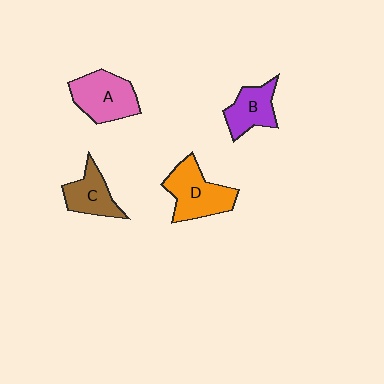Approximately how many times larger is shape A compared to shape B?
Approximately 1.3 times.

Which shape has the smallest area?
Shape C (brown).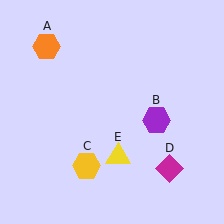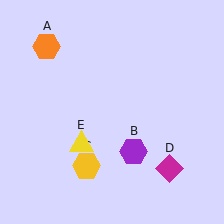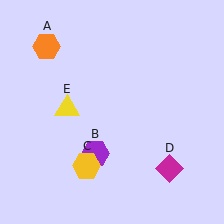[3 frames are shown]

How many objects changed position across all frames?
2 objects changed position: purple hexagon (object B), yellow triangle (object E).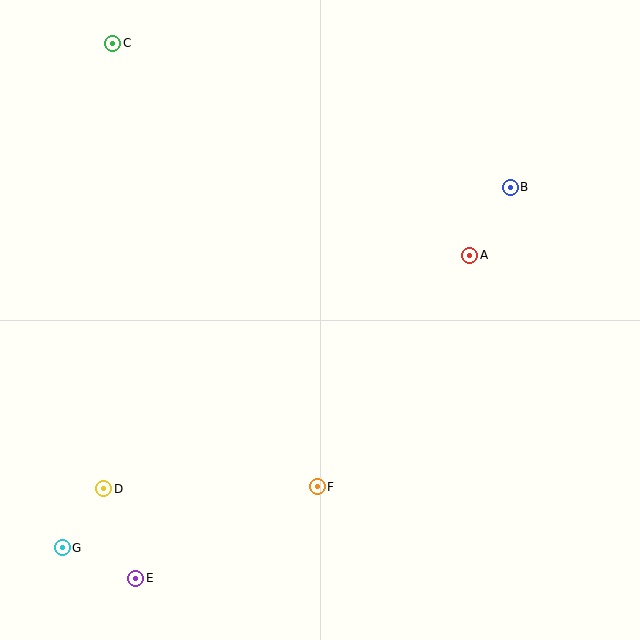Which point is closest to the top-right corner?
Point B is closest to the top-right corner.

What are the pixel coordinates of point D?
Point D is at (104, 489).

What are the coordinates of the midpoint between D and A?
The midpoint between D and A is at (287, 372).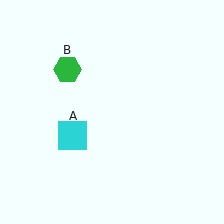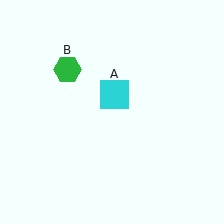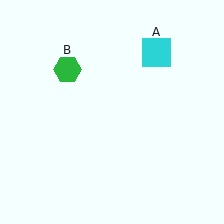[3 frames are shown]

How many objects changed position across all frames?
1 object changed position: cyan square (object A).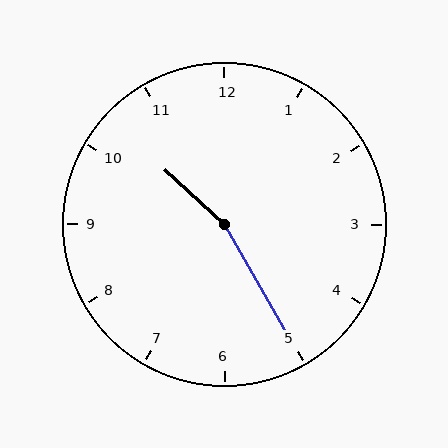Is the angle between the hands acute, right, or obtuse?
It is obtuse.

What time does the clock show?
10:25.